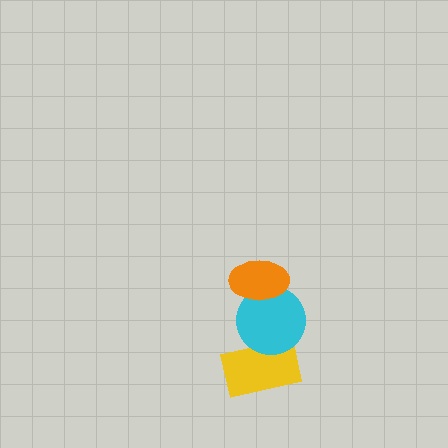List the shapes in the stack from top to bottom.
From top to bottom: the orange ellipse, the cyan circle, the yellow rectangle.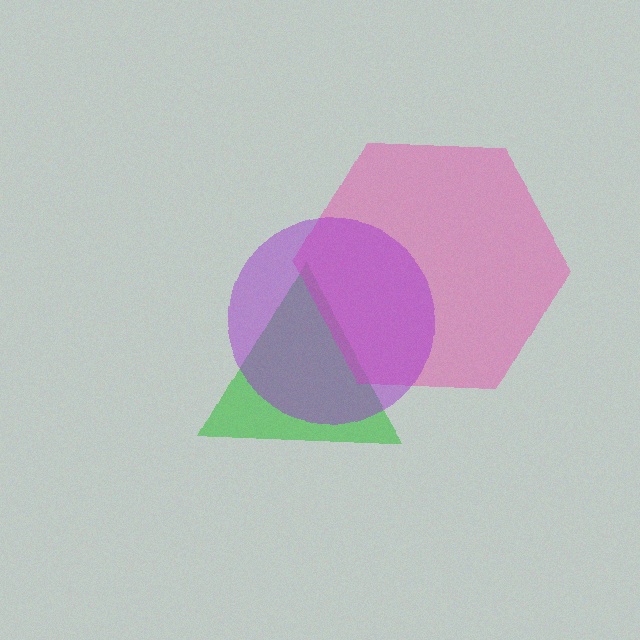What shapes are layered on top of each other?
The layered shapes are: a green triangle, a pink hexagon, a purple circle.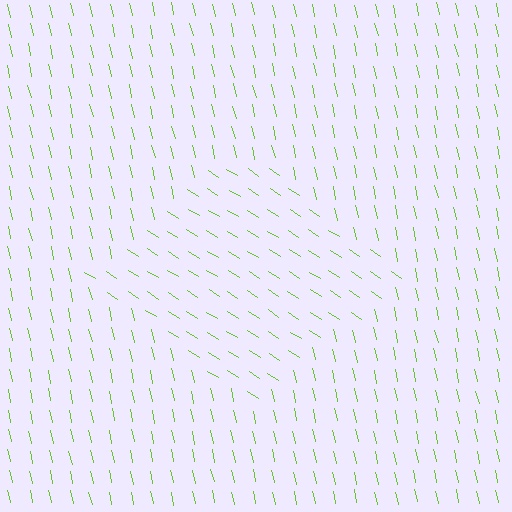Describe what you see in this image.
The image is filled with small lime line segments. A diamond region in the image has lines oriented differently from the surrounding lines, creating a visible texture boundary.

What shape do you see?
I see a diamond.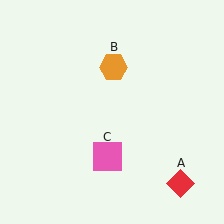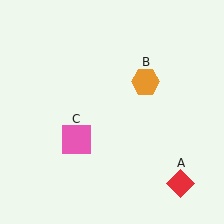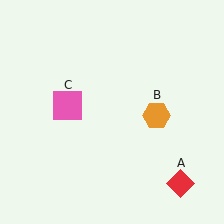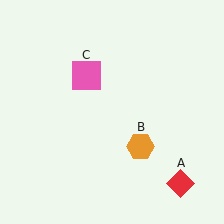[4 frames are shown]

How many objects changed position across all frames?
2 objects changed position: orange hexagon (object B), pink square (object C).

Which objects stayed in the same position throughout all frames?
Red diamond (object A) remained stationary.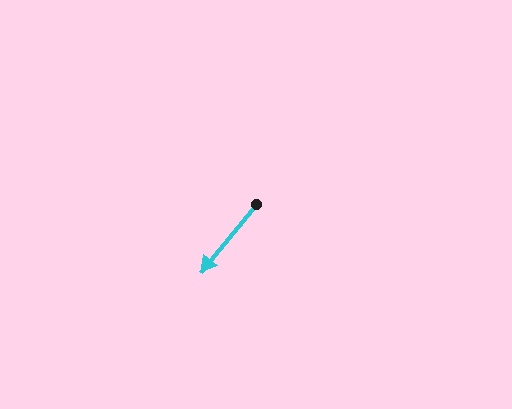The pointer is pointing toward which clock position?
Roughly 7 o'clock.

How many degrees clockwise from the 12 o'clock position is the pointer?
Approximately 219 degrees.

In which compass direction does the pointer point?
Southwest.